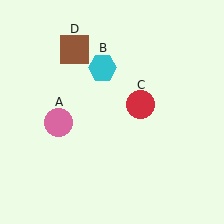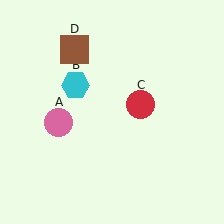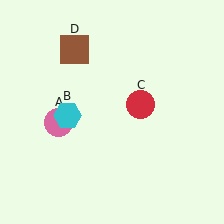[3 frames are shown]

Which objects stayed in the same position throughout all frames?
Pink circle (object A) and red circle (object C) and brown square (object D) remained stationary.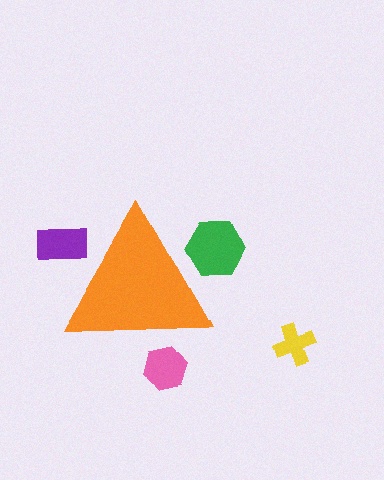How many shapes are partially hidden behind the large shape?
3 shapes are partially hidden.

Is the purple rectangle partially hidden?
Yes, the purple rectangle is partially hidden behind the orange triangle.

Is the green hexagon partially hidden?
Yes, the green hexagon is partially hidden behind the orange triangle.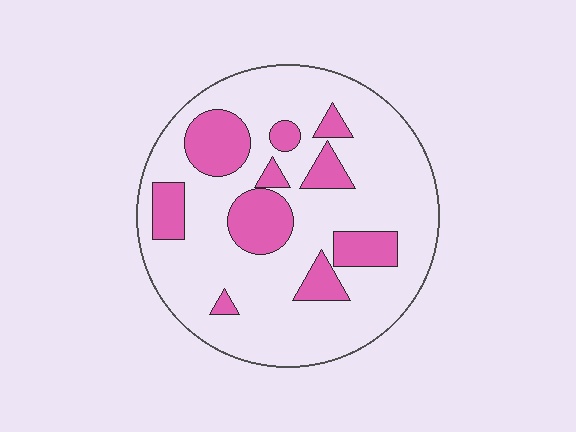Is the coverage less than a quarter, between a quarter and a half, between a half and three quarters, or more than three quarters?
Less than a quarter.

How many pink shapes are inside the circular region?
10.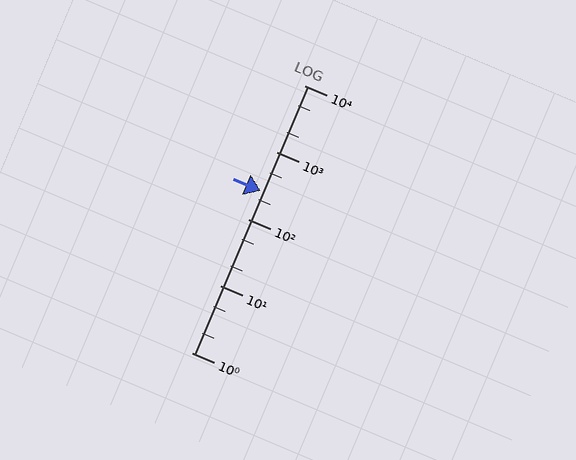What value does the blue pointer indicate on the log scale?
The pointer indicates approximately 260.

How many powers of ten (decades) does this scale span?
The scale spans 4 decades, from 1 to 10000.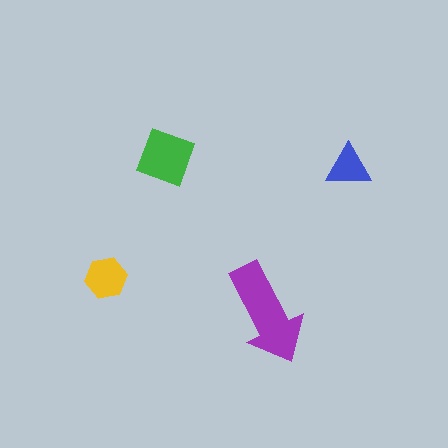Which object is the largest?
The purple arrow.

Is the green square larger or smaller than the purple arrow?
Smaller.